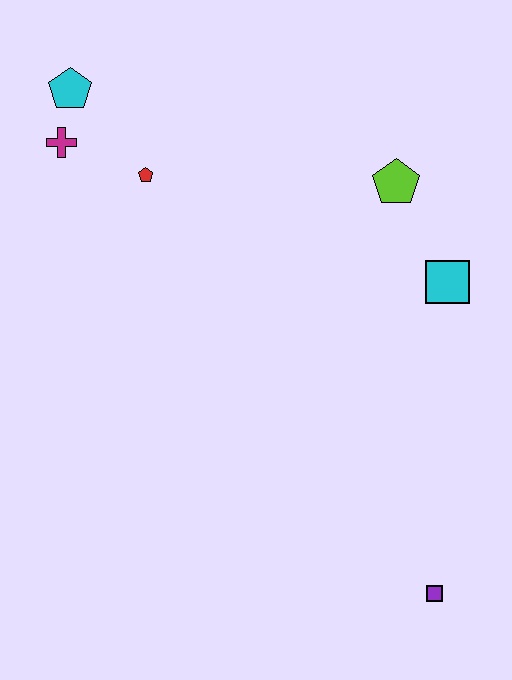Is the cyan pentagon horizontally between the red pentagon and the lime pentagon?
No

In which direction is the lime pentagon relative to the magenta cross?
The lime pentagon is to the right of the magenta cross.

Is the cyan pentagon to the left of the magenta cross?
No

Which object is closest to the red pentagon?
The magenta cross is closest to the red pentagon.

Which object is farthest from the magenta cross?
The purple square is farthest from the magenta cross.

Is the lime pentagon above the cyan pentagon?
No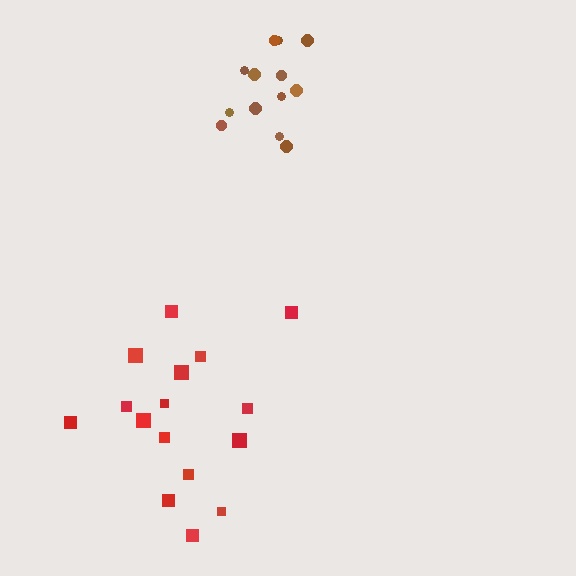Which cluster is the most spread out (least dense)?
Red.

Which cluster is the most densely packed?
Brown.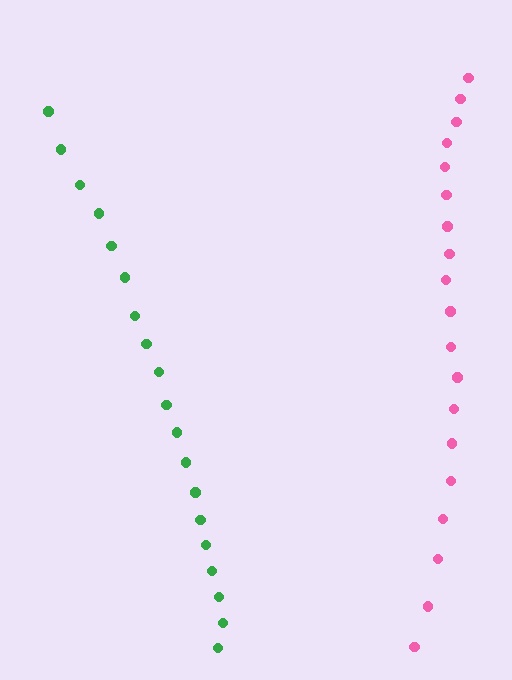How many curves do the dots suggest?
There are 2 distinct paths.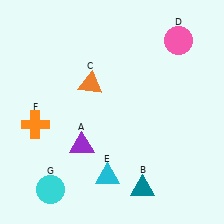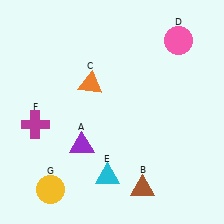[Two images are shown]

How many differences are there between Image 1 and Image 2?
There are 3 differences between the two images.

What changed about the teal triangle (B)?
In Image 1, B is teal. In Image 2, it changed to brown.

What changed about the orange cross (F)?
In Image 1, F is orange. In Image 2, it changed to magenta.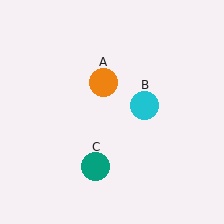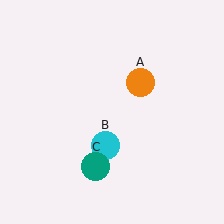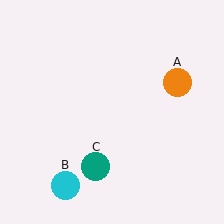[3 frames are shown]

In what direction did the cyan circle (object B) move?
The cyan circle (object B) moved down and to the left.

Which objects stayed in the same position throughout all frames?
Teal circle (object C) remained stationary.